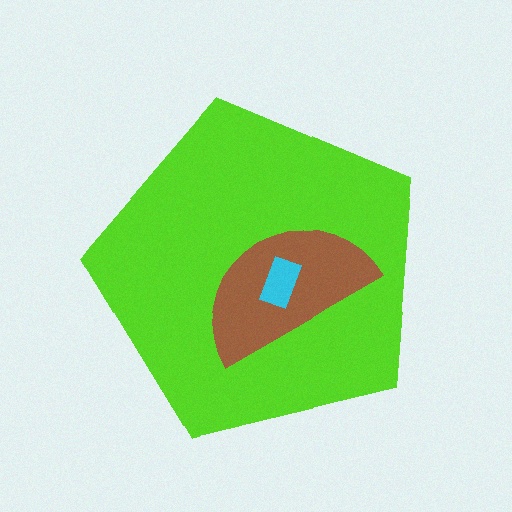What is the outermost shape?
The lime pentagon.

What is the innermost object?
The cyan rectangle.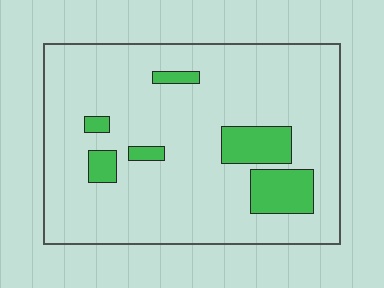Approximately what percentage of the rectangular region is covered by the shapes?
Approximately 15%.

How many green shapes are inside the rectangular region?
6.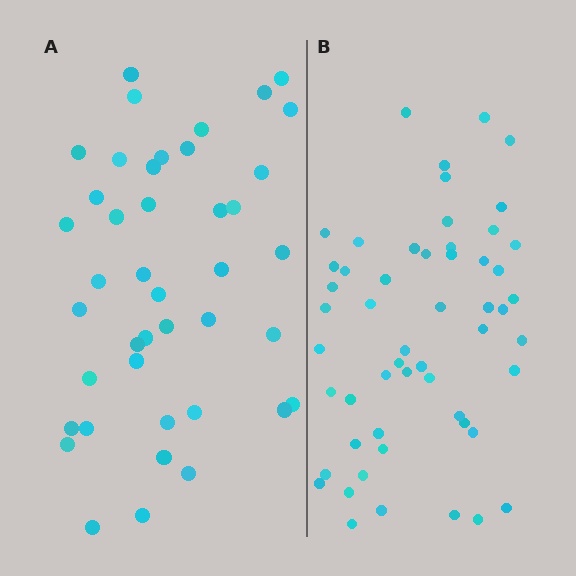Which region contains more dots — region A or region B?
Region B (the right region) has more dots.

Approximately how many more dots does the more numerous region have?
Region B has roughly 12 or so more dots than region A.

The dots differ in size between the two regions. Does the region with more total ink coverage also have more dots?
No. Region A has more total ink coverage because its dots are larger, but region B actually contains more individual dots. Total area can be misleading — the number of items is what matters here.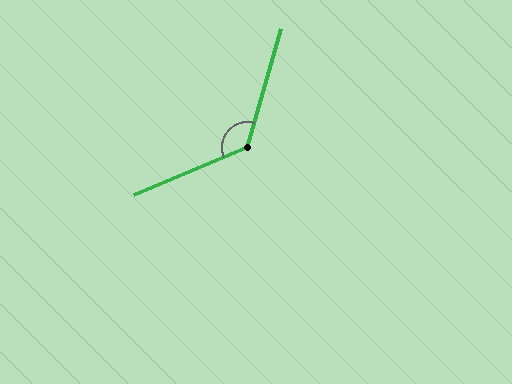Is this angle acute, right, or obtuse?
It is obtuse.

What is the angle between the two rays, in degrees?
Approximately 129 degrees.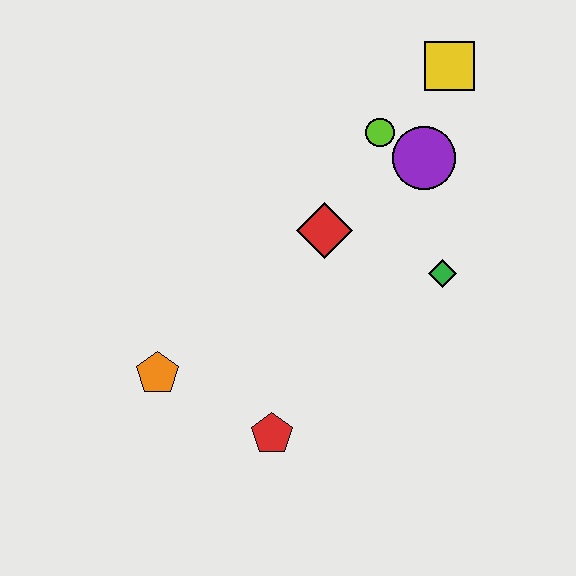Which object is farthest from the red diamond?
The orange pentagon is farthest from the red diamond.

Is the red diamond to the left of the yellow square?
Yes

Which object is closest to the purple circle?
The lime circle is closest to the purple circle.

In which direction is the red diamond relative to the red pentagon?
The red diamond is above the red pentagon.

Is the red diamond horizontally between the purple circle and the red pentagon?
Yes